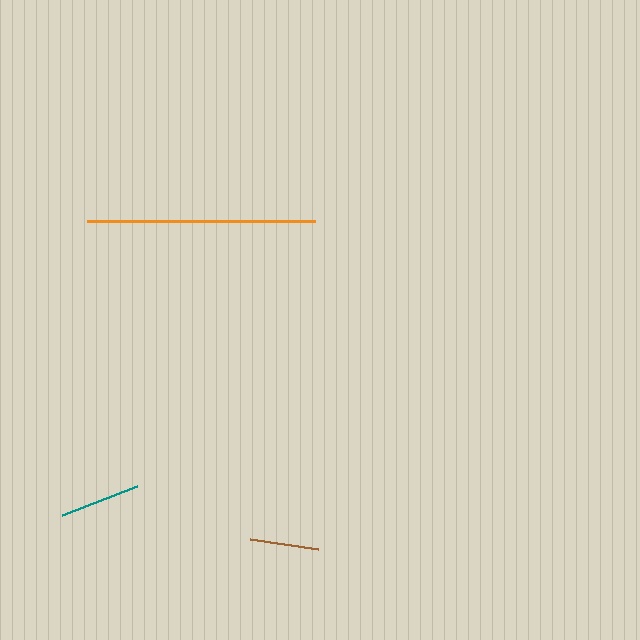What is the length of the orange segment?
The orange segment is approximately 228 pixels long.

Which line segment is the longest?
The orange line is the longest at approximately 228 pixels.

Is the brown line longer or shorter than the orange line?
The orange line is longer than the brown line.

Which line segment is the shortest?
The brown line is the shortest at approximately 69 pixels.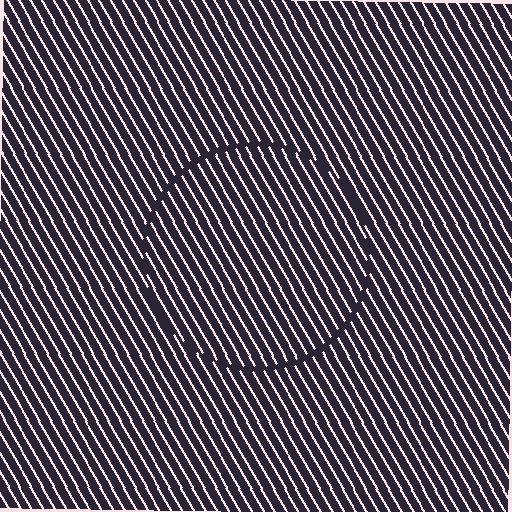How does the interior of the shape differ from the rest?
The interior of the shape contains the same grating, shifted by half a period — the contour is defined by the phase discontinuity where line-ends from the inner and outer gratings abut.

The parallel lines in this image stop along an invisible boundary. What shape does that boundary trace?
An illusory circle. The interior of the shape contains the same grating, shifted by half a period — the contour is defined by the phase discontinuity where line-ends from the inner and outer gratings abut.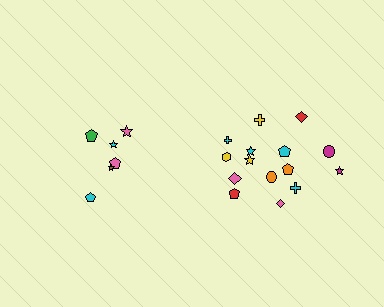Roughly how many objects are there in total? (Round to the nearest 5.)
Roughly 20 objects in total.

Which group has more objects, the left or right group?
The right group.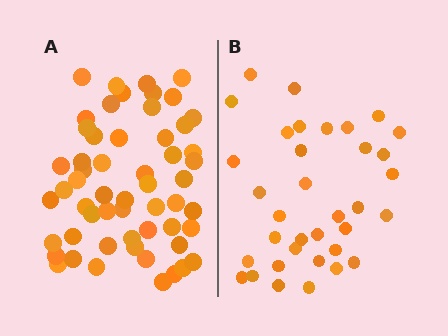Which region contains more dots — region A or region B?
Region A (the left region) has more dots.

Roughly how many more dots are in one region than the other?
Region A has approximately 20 more dots than region B.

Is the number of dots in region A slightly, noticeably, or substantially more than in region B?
Region A has substantially more. The ratio is roughly 1.6 to 1.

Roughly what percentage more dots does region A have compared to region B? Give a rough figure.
About 60% more.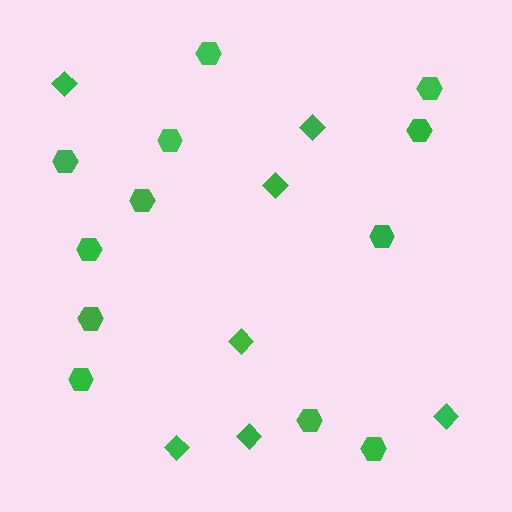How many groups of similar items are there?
There are 2 groups: one group of diamonds (7) and one group of hexagons (12).